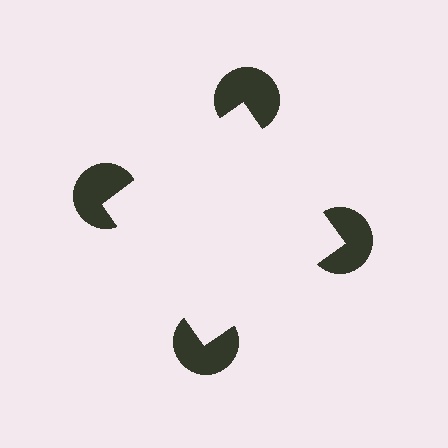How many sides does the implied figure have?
4 sides.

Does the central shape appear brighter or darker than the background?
It typically appears slightly brighter than the background, even though no actual brightness change is drawn.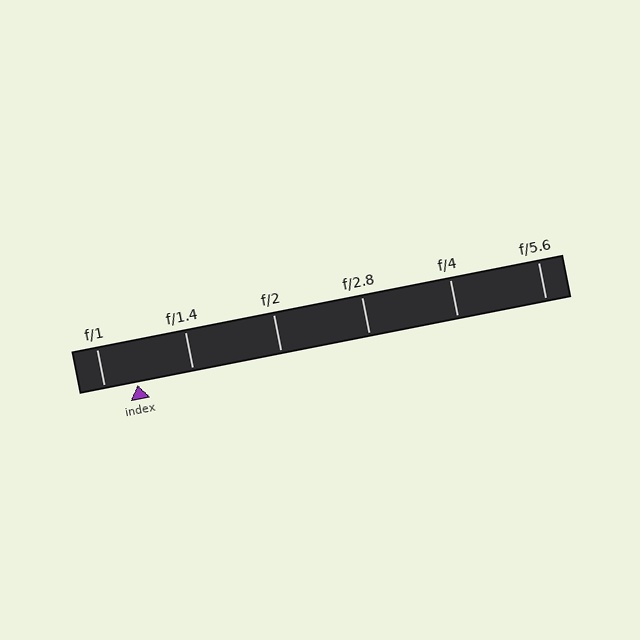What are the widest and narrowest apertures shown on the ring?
The widest aperture shown is f/1 and the narrowest is f/5.6.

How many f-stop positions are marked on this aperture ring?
There are 6 f-stop positions marked.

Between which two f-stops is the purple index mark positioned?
The index mark is between f/1 and f/1.4.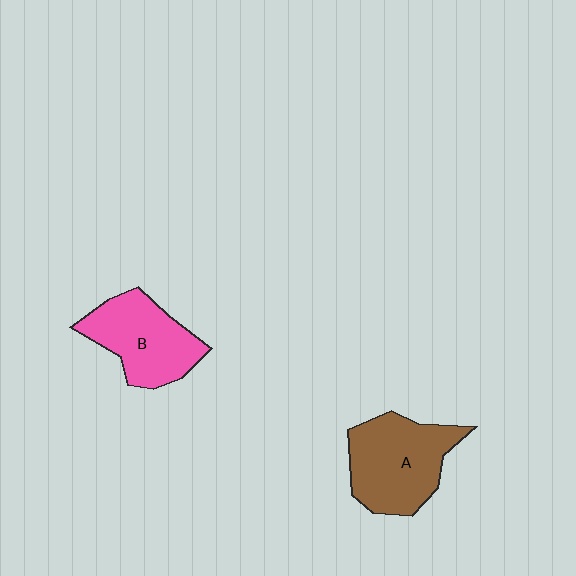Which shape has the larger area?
Shape A (brown).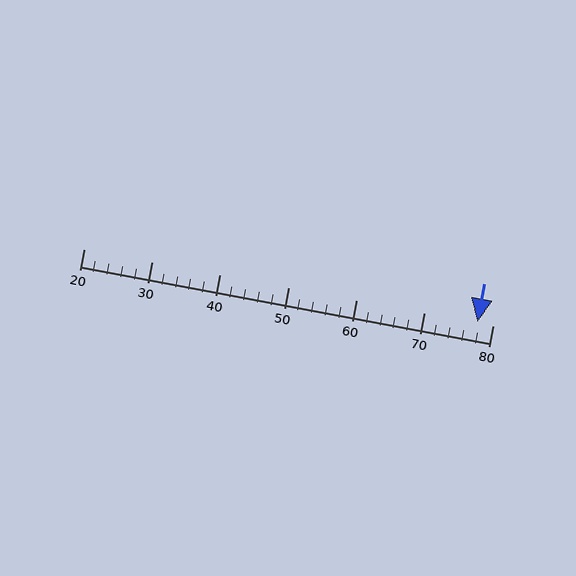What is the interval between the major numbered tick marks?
The major tick marks are spaced 10 units apart.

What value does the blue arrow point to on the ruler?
The blue arrow points to approximately 78.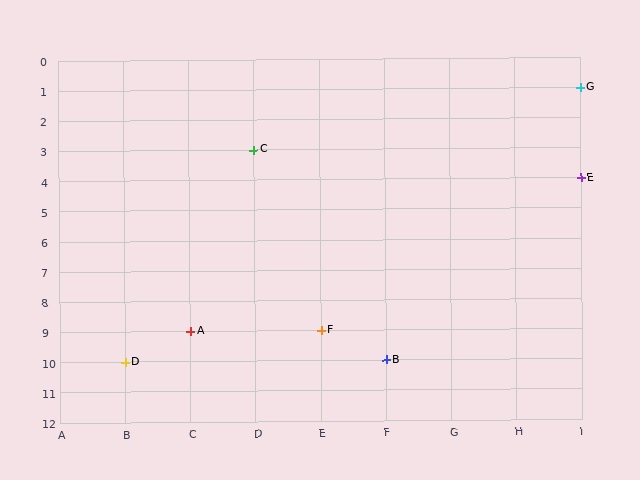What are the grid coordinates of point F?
Point F is at grid coordinates (E, 9).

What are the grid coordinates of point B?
Point B is at grid coordinates (F, 10).